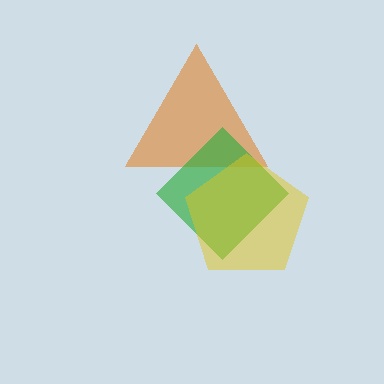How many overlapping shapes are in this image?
There are 3 overlapping shapes in the image.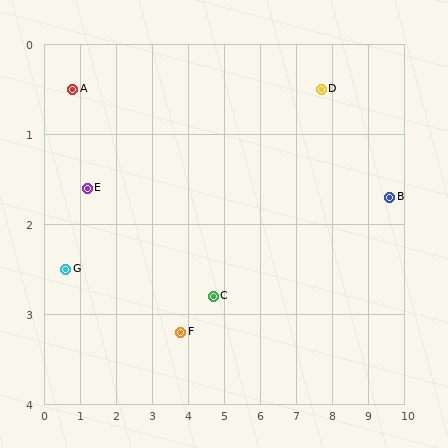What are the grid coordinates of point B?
Point B is at approximately (9.6, 1.7).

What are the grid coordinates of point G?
Point G is at approximately (0.6, 2.5).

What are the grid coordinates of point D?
Point D is at approximately (7.7, 0.5).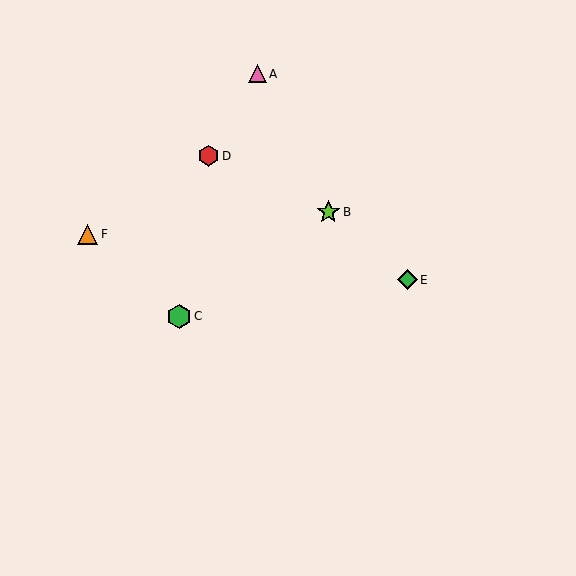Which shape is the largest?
The green hexagon (labeled C) is the largest.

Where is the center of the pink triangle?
The center of the pink triangle is at (258, 74).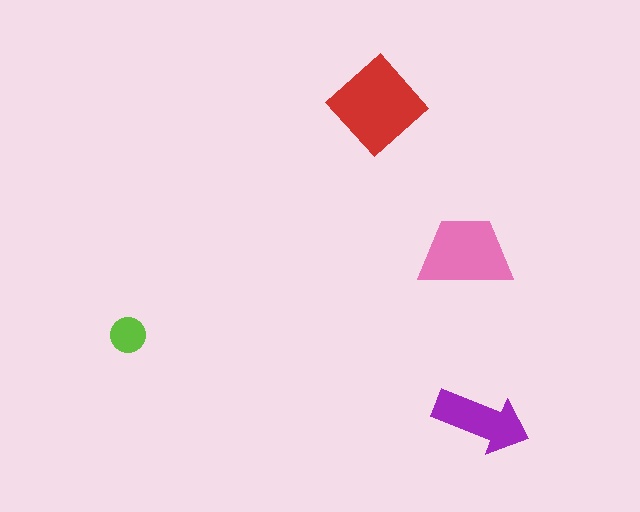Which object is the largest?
The red diamond.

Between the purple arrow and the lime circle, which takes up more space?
The purple arrow.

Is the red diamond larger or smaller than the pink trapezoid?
Larger.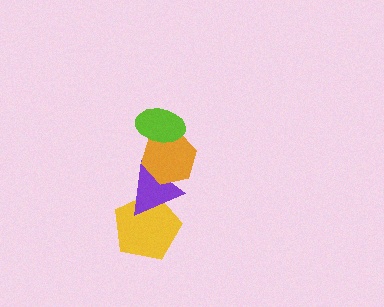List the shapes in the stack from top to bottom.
From top to bottom: the lime ellipse, the orange hexagon, the purple triangle, the yellow pentagon.